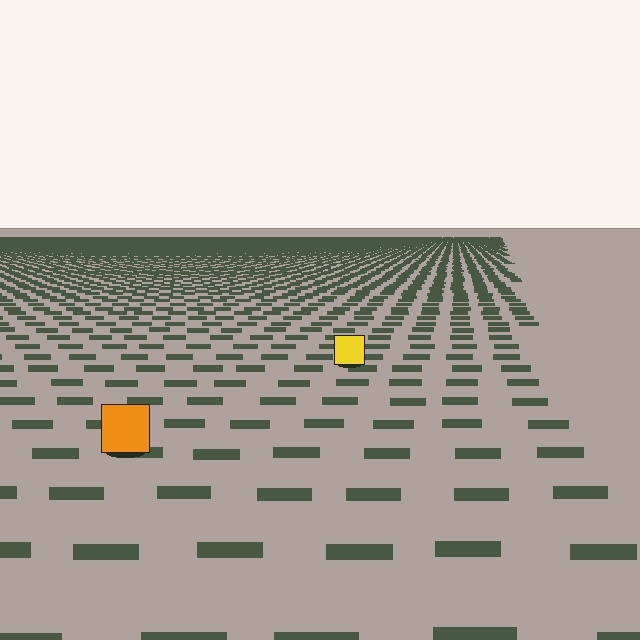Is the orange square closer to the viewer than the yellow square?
Yes. The orange square is closer — you can tell from the texture gradient: the ground texture is coarser near it.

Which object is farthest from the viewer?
The yellow square is farthest from the viewer. It appears smaller and the ground texture around it is denser.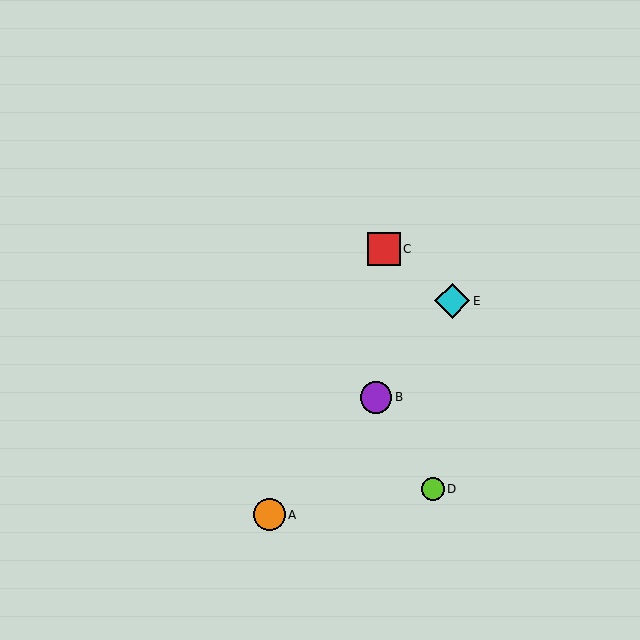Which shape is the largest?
The cyan diamond (labeled E) is the largest.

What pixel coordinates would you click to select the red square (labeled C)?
Click at (384, 249) to select the red square C.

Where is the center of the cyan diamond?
The center of the cyan diamond is at (452, 301).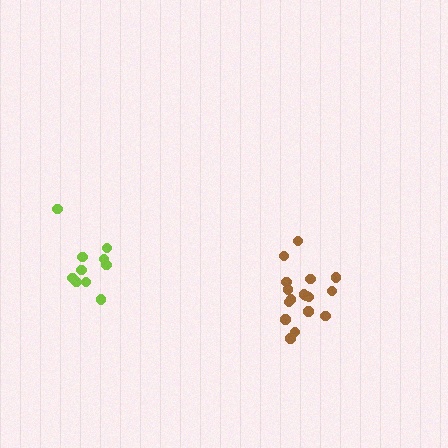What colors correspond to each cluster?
The clusters are colored: brown, lime.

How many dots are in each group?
Group 1: 17 dots, Group 2: 11 dots (28 total).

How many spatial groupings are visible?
There are 2 spatial groupings.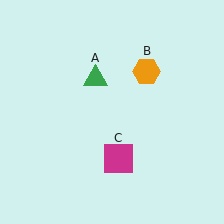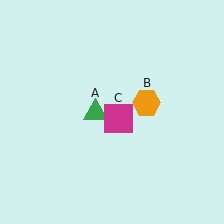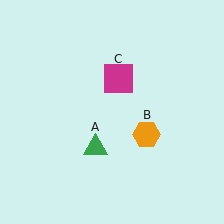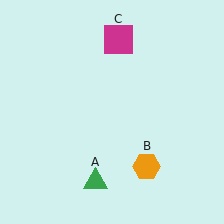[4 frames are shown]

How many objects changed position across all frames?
3 objects changed position: green triangle (object A), orange hexagon (object B), magenta square (object C).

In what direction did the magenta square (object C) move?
The magenta square (object C) moved up.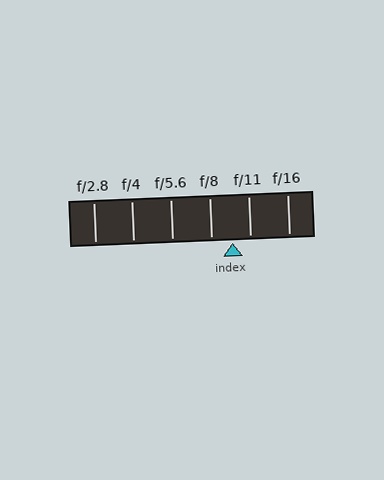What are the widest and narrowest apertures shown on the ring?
The widest aperture shown is f/2.8 and the narrowest is f/16.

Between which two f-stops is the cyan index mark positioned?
The index mark is between f/8 and f/11.